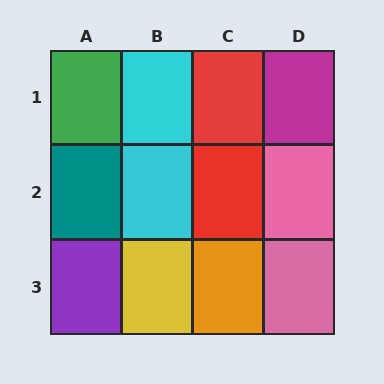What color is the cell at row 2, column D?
Pink.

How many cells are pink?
2 cells are pink.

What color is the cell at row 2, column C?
Red.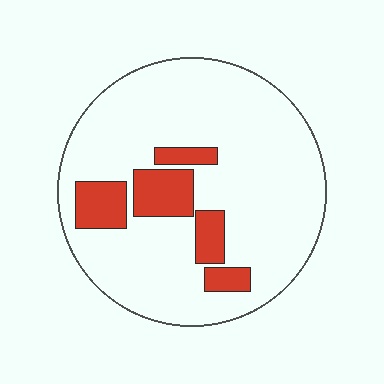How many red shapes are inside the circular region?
5.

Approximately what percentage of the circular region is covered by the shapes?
Approximately 15%.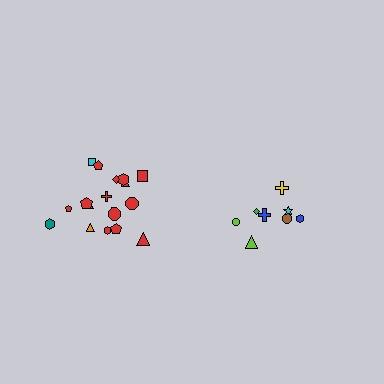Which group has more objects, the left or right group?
The left group.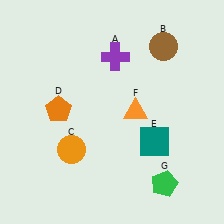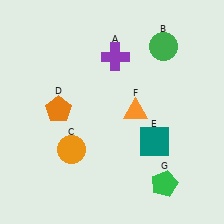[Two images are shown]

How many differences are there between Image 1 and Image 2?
There is 1 difference between the two images.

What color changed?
The circle (B) changed from brown in Image 1 to green in Image 2.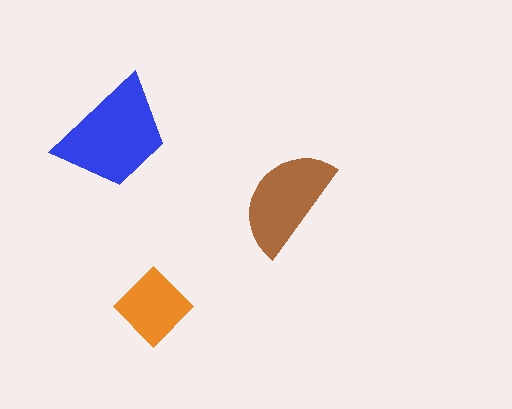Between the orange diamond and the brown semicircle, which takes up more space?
The brown semicircle.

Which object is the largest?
The blue trapezoid.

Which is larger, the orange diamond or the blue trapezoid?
The blue trapezoid.